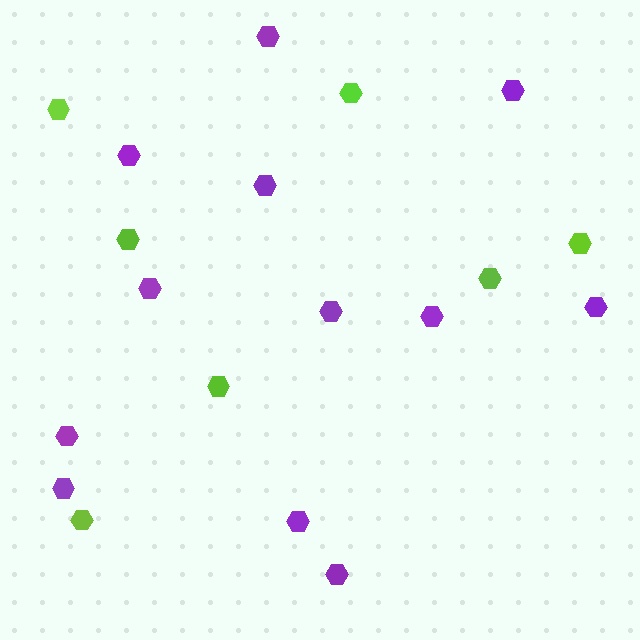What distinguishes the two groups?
There are 2 groups: one group of lime hexagons (7) and one group of purple hexagons (12).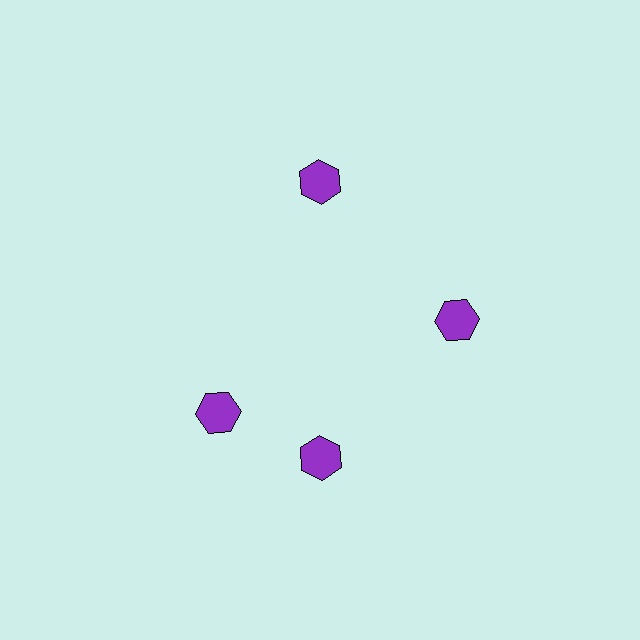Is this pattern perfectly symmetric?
No. The 4 purple hexagons are arranged in a ring, but one element near the 9 o'clock position is rotated out of alignment along the ring, breaking the 4-fold rotational symmetry.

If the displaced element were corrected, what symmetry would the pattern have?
It would have 4-fold rotational symmetry — the pattern would map onto itself every 90 degrees.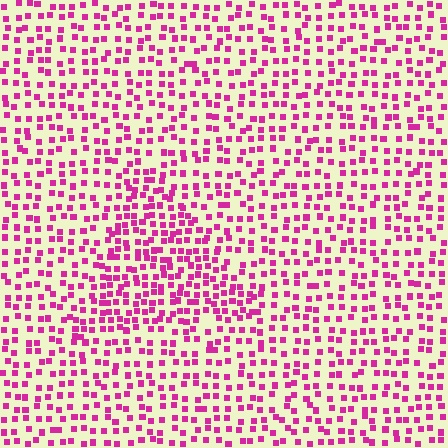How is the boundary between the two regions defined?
The boundary is defined by a change in element density (approximately 1.6x ratio). All elements are the same color, size, and shape.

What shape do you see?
I see a triangle.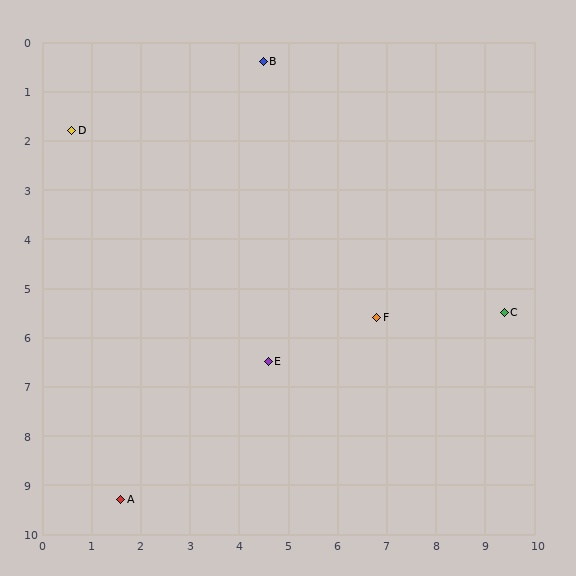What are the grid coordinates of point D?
Point D is at approximately (0.6, 1.8).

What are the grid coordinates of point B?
Point B is at approximately (4.5, 0.4).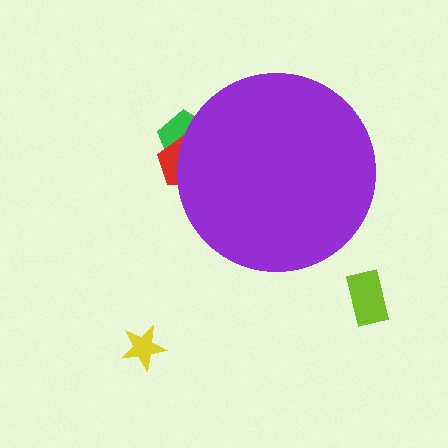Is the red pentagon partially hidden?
Yes, the red pentagon is partially hidden behind the purple circle.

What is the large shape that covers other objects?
A purple circle.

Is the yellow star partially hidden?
No, the yellow star is fully visible.